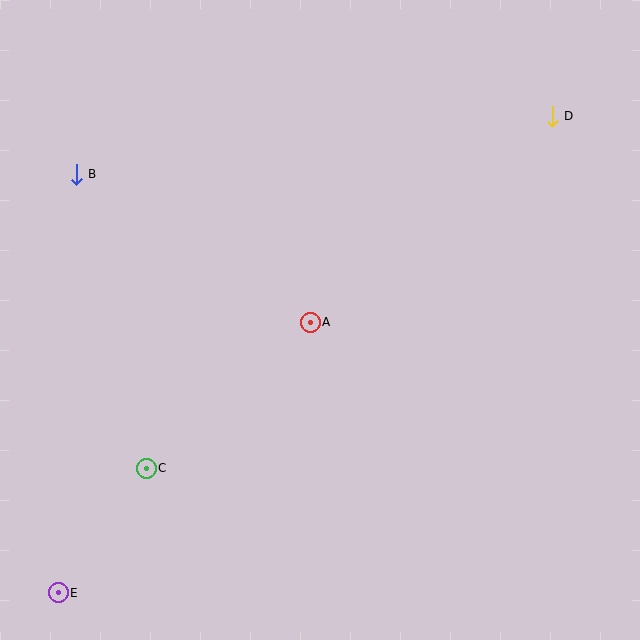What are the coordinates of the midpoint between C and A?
The midpoint between C and A is at (228, 395).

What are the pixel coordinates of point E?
Point E is at (58, 593).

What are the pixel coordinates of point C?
Point C is at (146, 468).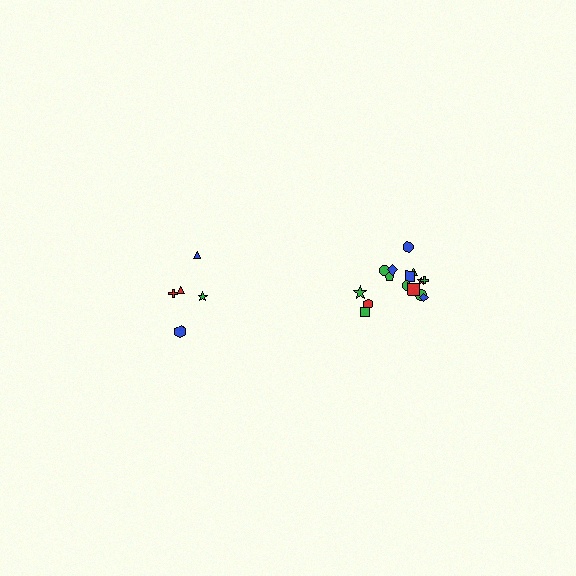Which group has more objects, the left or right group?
The right group.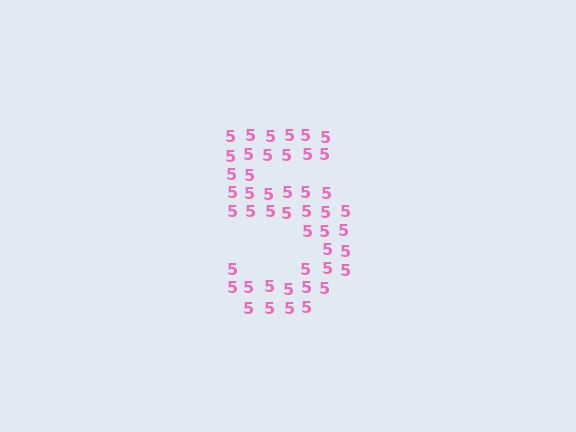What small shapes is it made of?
It is made of small digit 5's.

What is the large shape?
The large shape is the digit 5.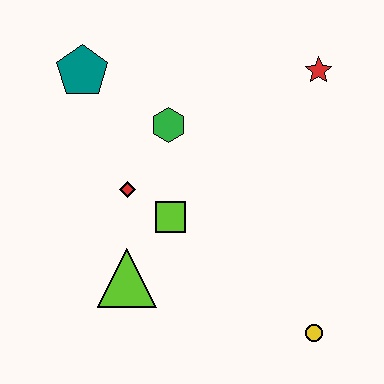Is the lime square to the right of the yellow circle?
No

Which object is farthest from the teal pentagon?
The yellow circle is farthest from the teal pentagon.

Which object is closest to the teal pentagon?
The green hexagon is closest to the teal pentagon.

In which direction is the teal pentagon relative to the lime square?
The teal pentagon is above the lime square.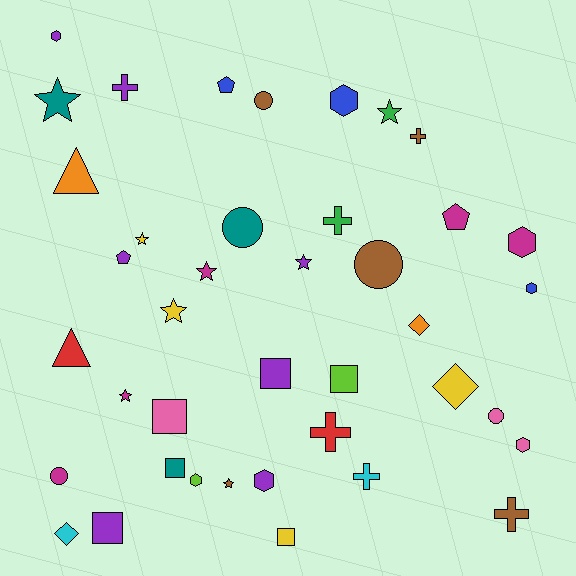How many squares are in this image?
There are 6 squares.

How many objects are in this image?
There are 40 objects.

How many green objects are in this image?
There are 2 green objects.